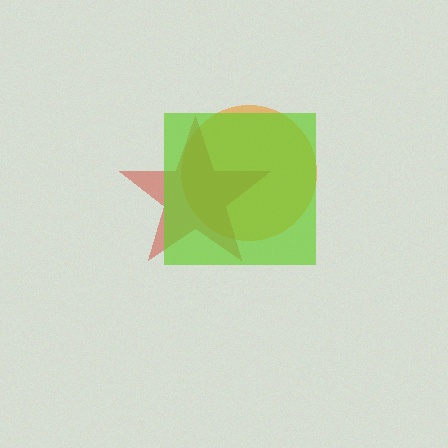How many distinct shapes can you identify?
There are 3 distinct shapes: an orange circle, a red star, a lime square.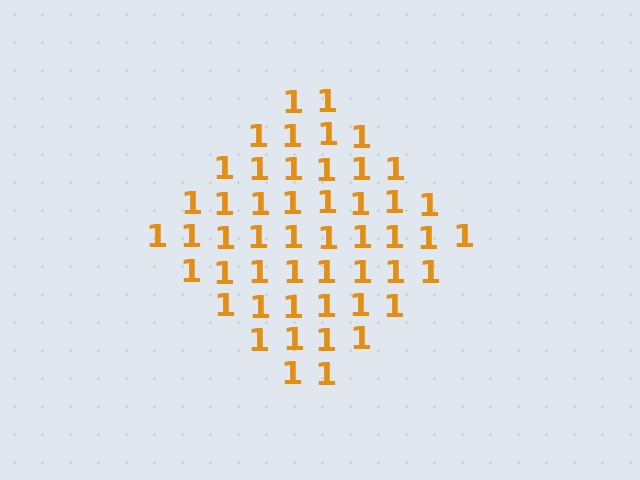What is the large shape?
The large shape is a diamond.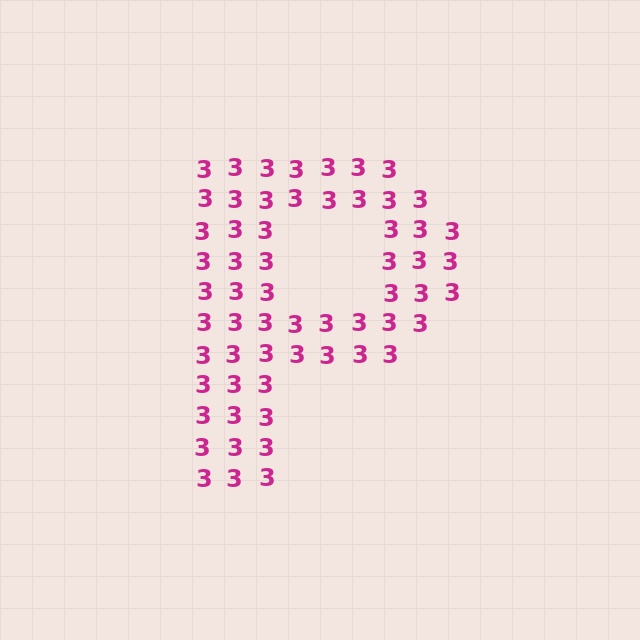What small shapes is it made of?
It is made of small digit 3's.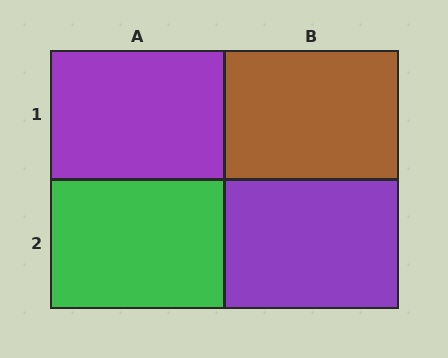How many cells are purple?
2 cells are purple.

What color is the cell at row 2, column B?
Purple.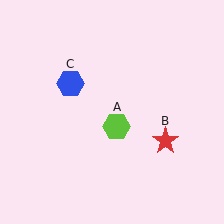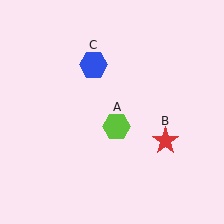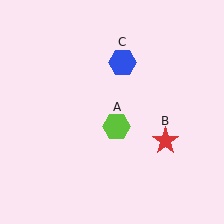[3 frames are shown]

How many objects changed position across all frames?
1 object changed position: blue hexagon (object C).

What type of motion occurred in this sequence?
The blue hexagon (object C) rotated clockwise around the center of the scene.